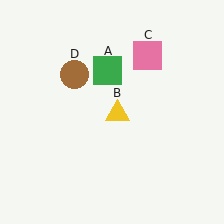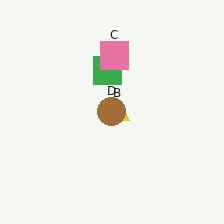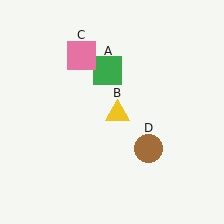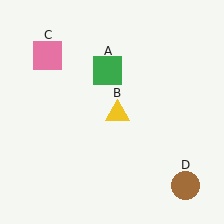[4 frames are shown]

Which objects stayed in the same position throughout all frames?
Green square (object A) and yellow triangle (object B) remained stationary.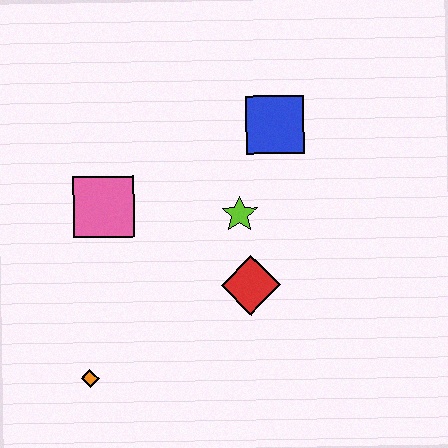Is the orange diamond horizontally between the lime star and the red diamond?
No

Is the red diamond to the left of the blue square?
Yes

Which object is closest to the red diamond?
The lime star is closest to the red diamond.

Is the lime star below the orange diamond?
No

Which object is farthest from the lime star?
The orange diamond is farthest from the lime star.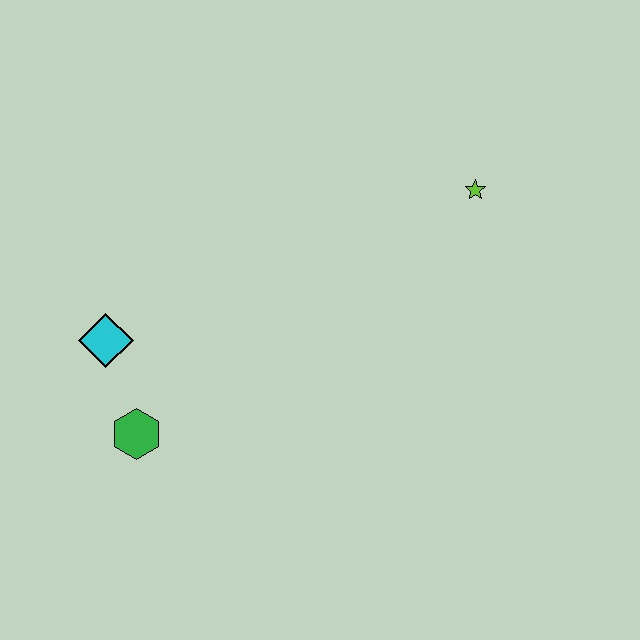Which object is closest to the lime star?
The cyan diamond is closest to the lime star.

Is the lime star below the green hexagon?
No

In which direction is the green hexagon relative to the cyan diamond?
The green hexagon is below the cyan diamond.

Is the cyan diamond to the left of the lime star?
Yes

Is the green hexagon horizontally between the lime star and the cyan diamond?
Yes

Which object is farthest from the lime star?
The green hexagon is farthest from the lime star.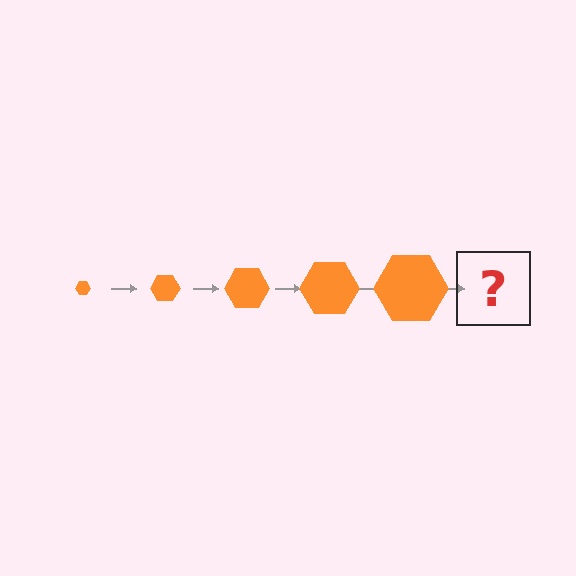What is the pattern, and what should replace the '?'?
The pattern is that the hexagon gets progressively larger each step. The '?' should be an orange hexagon, larger than the previous one.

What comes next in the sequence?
The next element should be an orange hexagon, larger than the previous one.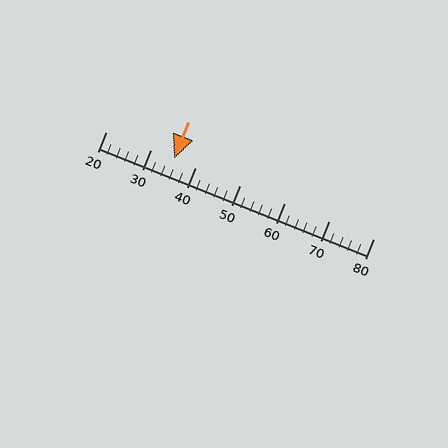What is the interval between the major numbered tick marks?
The major tick marks are spaced 10 units apart.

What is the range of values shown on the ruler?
The ruler shows values from 20 to 80.